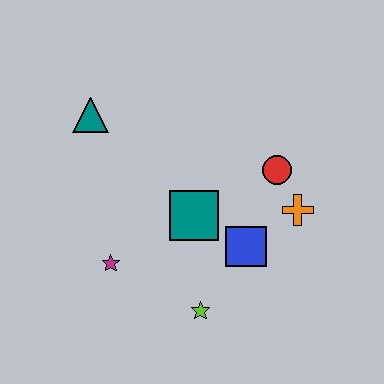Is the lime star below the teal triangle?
Yes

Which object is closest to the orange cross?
The red circle is closest to the orange cross.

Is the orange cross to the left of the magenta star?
No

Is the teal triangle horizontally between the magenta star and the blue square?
No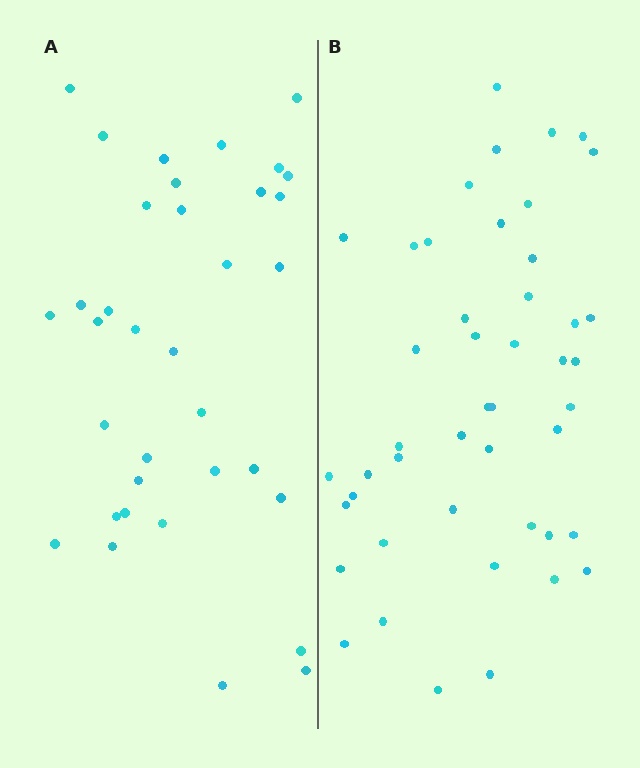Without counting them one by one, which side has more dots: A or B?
Region B (the right region) has more dots.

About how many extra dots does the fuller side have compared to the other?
Region B has roughly 12 or so more dots than region A.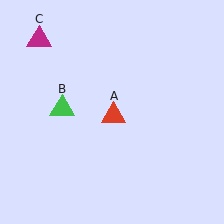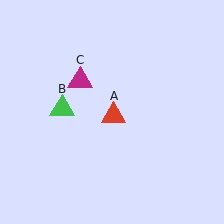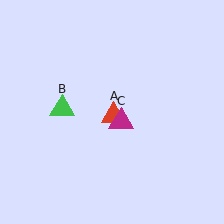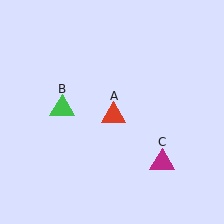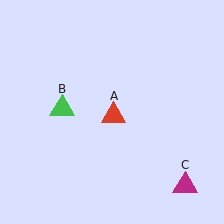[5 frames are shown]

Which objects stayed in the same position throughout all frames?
Red triangle (object A) and green triangle (object B) remained stationary.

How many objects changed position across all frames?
1 object changed position: magenta triangle (object C).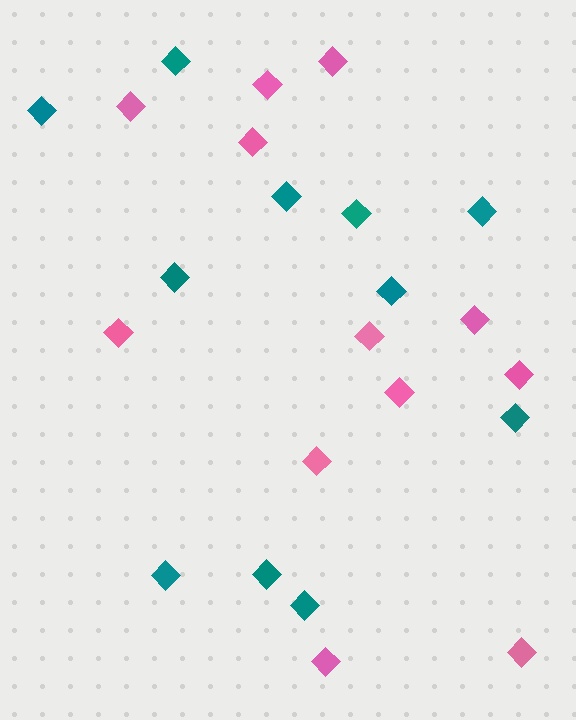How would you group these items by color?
There are 2 groups: one group of teal diamonds (11) and one group of pink diamonds (12).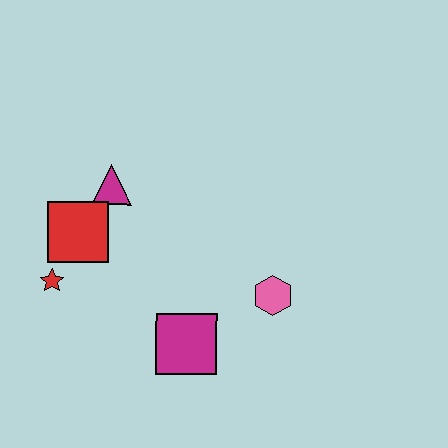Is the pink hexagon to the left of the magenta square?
No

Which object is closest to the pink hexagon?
The magenta square is closest to the pink hexagon.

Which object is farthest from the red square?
The pink hexagon is farthest from the red square.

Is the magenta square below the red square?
Yes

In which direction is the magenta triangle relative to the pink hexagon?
The magenta triangle is to the left of the pink hexagon.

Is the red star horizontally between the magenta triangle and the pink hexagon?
No